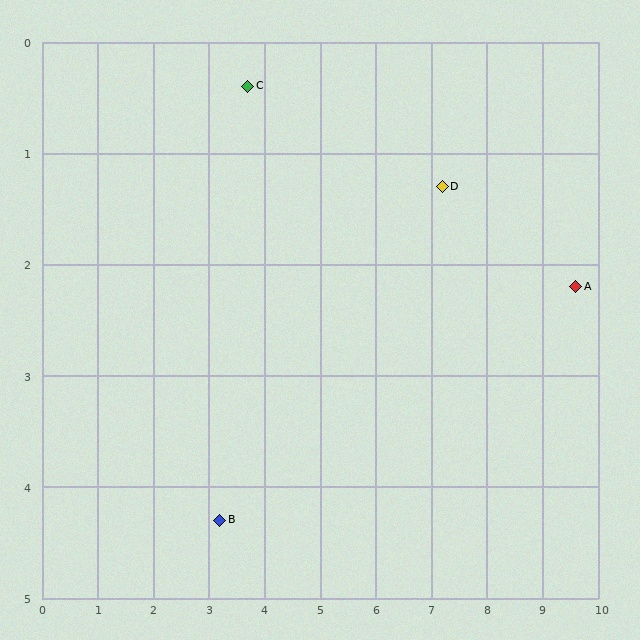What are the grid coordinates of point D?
Point D is at approximately (7.2, 1.3).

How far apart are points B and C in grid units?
Points B and C are about 3.9 grid units apart.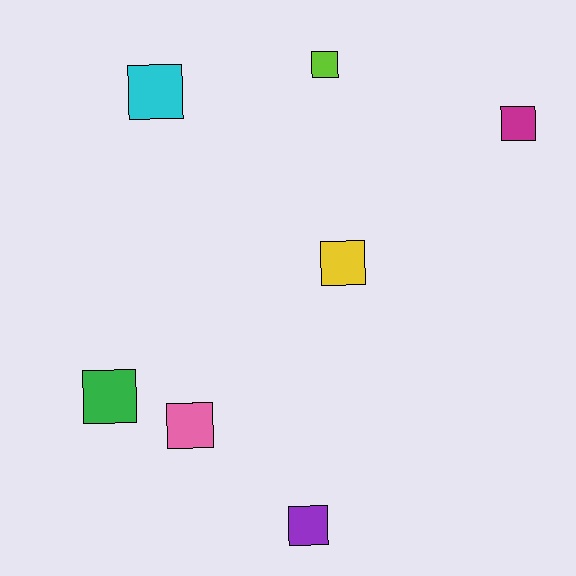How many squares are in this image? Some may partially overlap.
There are 7 squares.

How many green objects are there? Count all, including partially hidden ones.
There is 1 green object.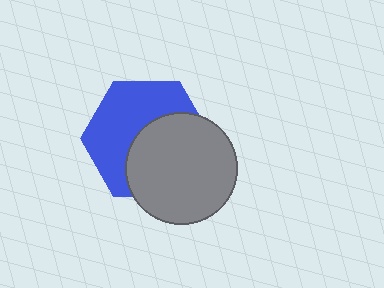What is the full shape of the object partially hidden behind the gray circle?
The partially hidden object is a blue hexagon.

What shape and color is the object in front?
The object in front is a gray circle.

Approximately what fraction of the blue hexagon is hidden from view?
Roughly 48% of the blue hexagon is hidden behind the gray circle.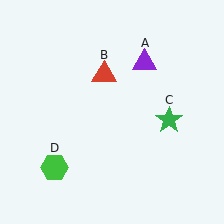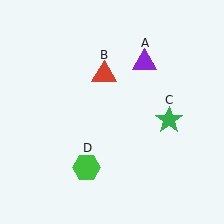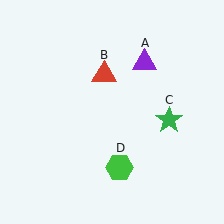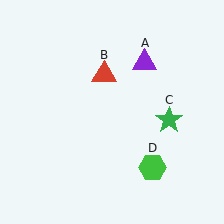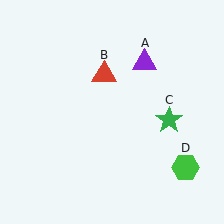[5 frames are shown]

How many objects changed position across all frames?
1 object changed position: green hexagon (object D).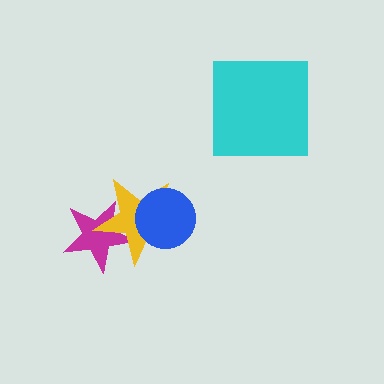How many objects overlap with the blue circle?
1 object overlaps with the blue circle.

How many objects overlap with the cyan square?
0 objects overlap with the cyan square.